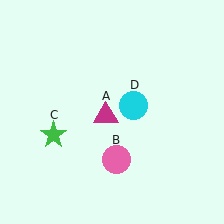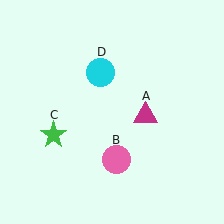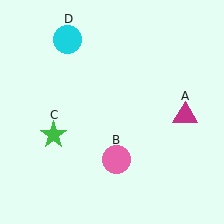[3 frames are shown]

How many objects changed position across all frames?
2 objects changed position: magenta triangle (object A), cyan circle (object D).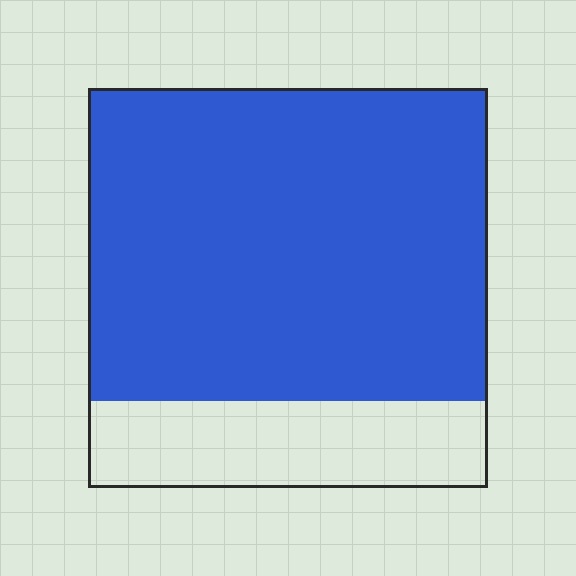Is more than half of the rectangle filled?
Yes.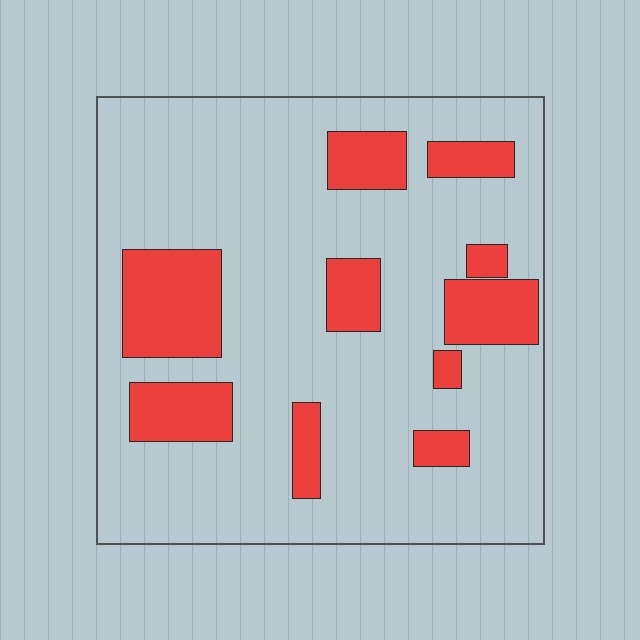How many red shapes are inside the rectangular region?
10.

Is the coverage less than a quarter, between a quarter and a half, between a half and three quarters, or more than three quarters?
Less than a quarter.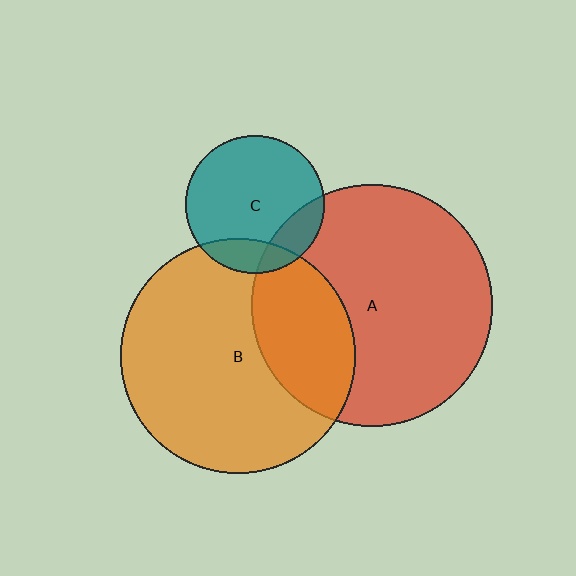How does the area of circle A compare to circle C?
Approximately 3.0 times.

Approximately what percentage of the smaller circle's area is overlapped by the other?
Approximately 30%.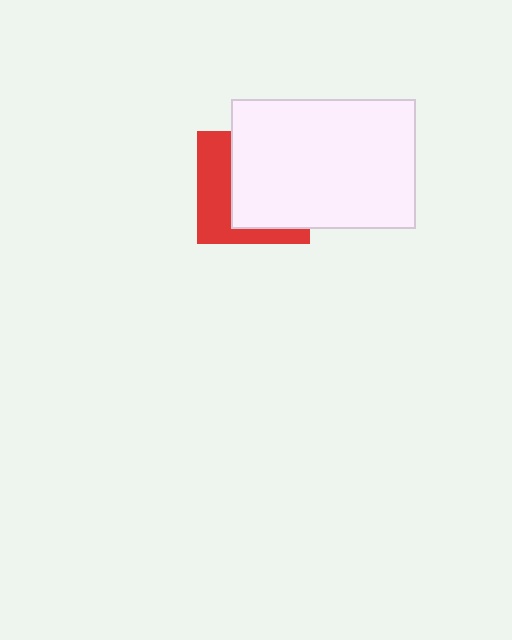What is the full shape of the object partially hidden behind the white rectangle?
The partially hidden object is a red square.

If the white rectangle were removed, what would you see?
You would see the complete red square.